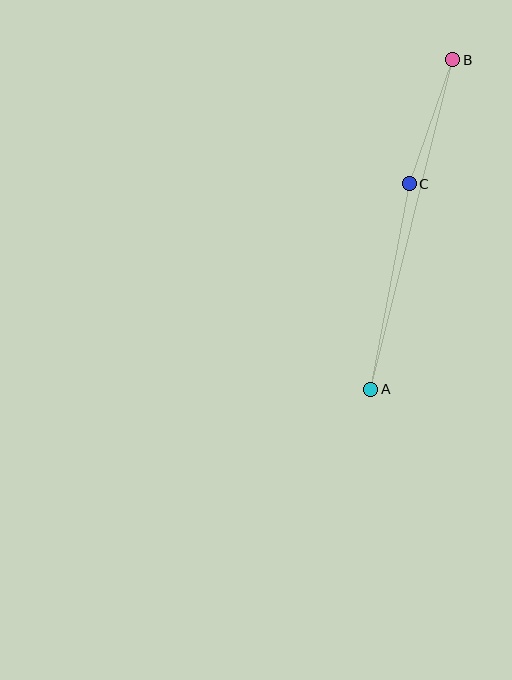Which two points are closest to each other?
Points B and C are closest to each other.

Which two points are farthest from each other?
Points A and B are farthest from each other.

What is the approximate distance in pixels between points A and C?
The distance between A and C is approximately 209 pixels.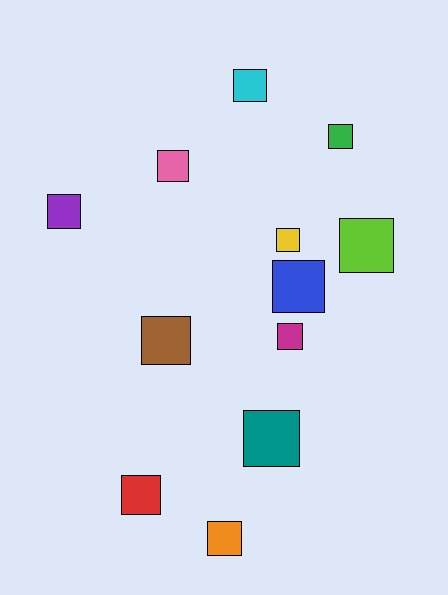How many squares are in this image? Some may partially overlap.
There are 12 squares.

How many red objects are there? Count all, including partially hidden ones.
There is 1 red object.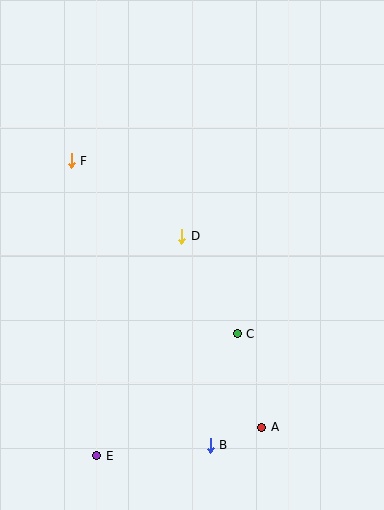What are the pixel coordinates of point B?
Point B is at (210, 445).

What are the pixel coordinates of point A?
Point A is at (262, 427).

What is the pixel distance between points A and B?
The distance between A and B is 54 pixels.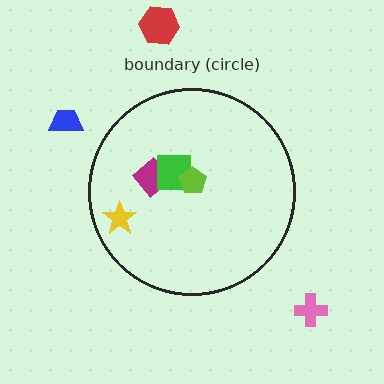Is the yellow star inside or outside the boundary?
Inside.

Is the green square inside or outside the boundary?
Inside.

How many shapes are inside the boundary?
4 inside, 3 outside.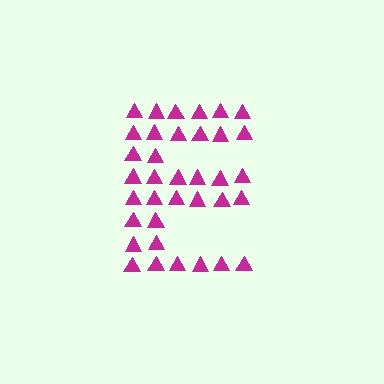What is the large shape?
The large shape is the letter E.